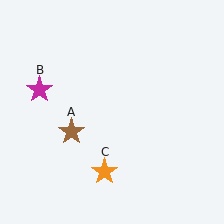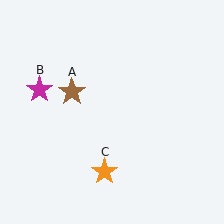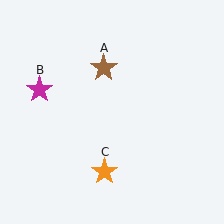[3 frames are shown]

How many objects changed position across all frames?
1 object changed position: brown star (object A).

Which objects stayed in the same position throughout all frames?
Magenta star (object B) and orange star (object C) remained stationary.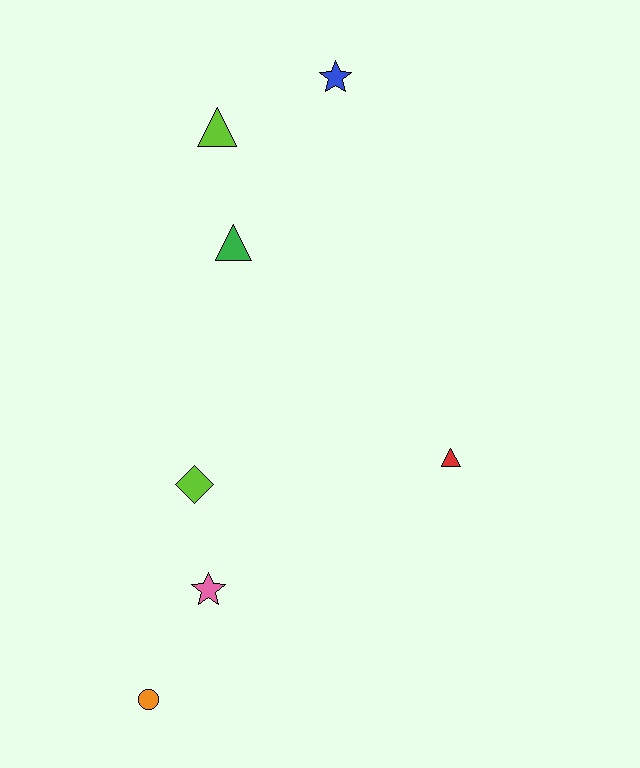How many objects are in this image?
There are 7 objects.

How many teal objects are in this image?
There are no teal objects.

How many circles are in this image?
There is 1 circle.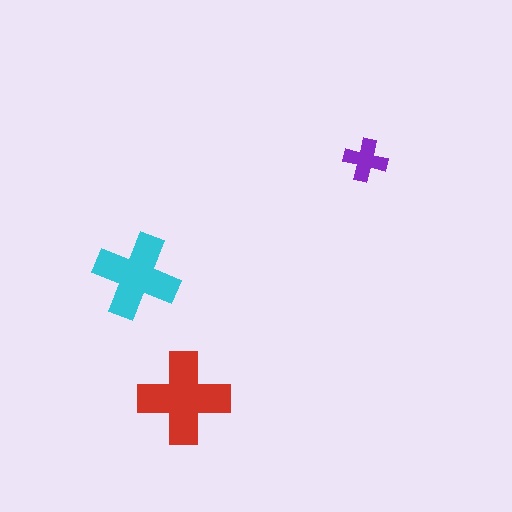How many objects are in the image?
There are 3 objects in the image.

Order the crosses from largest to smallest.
the red one, the cyan one, the purple one.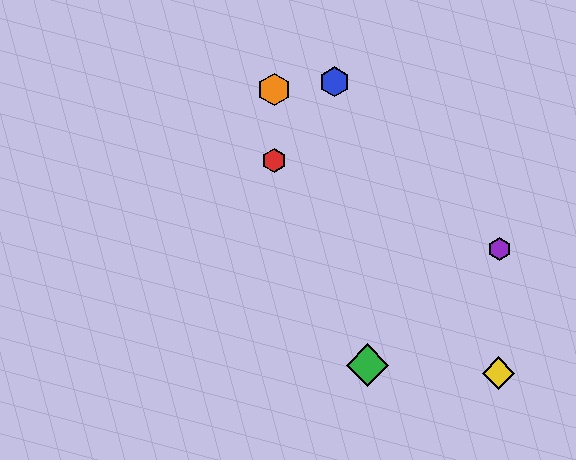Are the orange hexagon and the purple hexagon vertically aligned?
No, the orange hexagon is at x≈274 and the purple hexagon is at x≈499.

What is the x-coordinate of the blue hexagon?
The blue hexagon is at x≈335.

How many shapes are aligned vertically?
2 shapes (the red hexagon, the orange hexagon) are aligned vertically.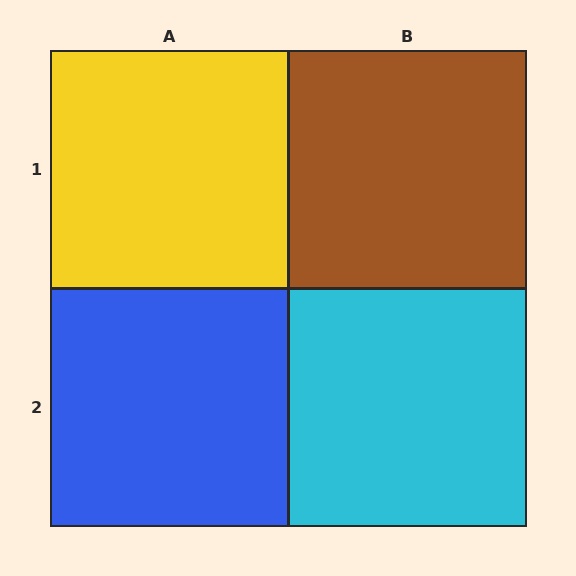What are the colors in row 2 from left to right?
Blue, cyan.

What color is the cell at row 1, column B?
Brown.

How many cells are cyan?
1 cell is cyan.